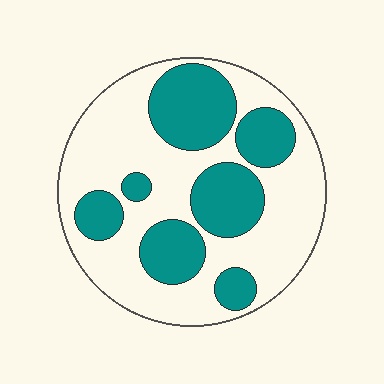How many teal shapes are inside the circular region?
7.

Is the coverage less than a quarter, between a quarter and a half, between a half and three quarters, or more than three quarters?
Between a quarter and a half.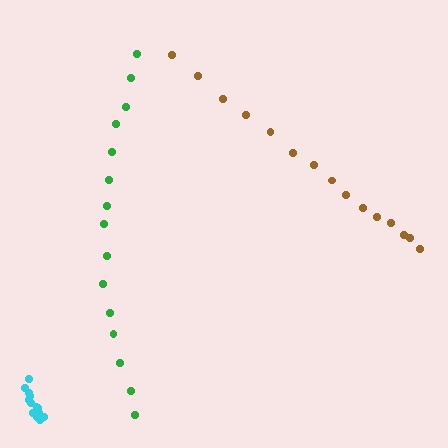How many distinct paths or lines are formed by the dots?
There are 3 distinct paths.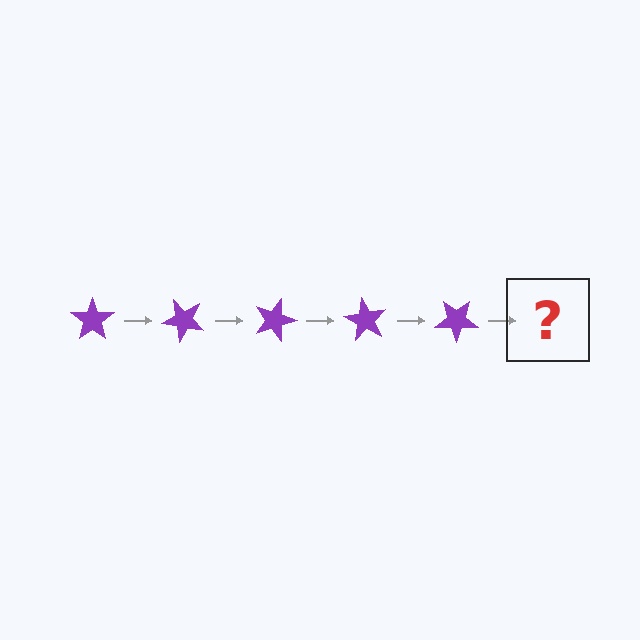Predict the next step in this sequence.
The next step is a purple star rotated 225 degrees.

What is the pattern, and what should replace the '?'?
The pattern is that the star rotates 45 degrees each step. The '?' should be a purple star rotated 225 degrees.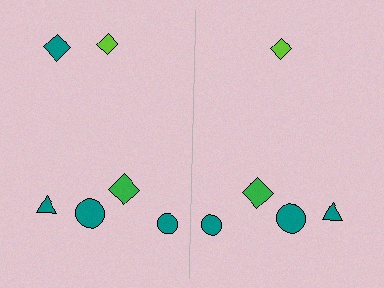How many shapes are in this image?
There are 11 shapes in this image.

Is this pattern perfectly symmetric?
No, the pattern is not perfectly symmetric. A teal diamond is missing from the right side.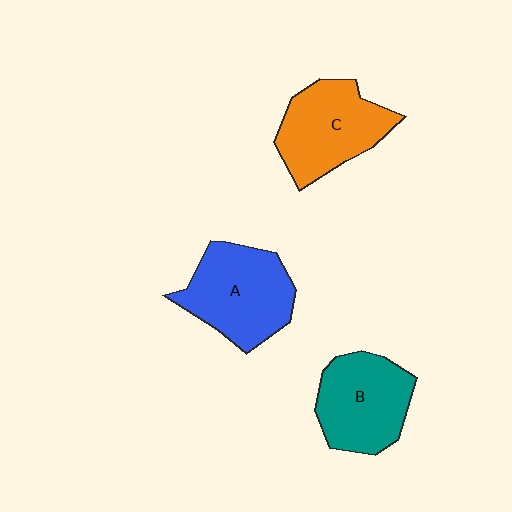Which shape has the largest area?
Shape A (blue).